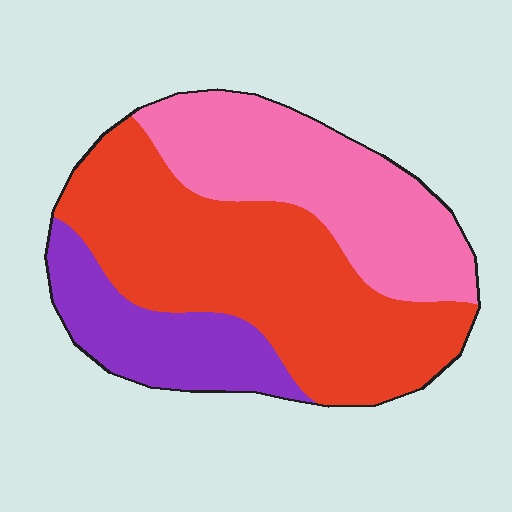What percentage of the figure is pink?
Pink takes up between a quarter and a half of the figure.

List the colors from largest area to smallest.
From largest to smallest: red, pink, purple.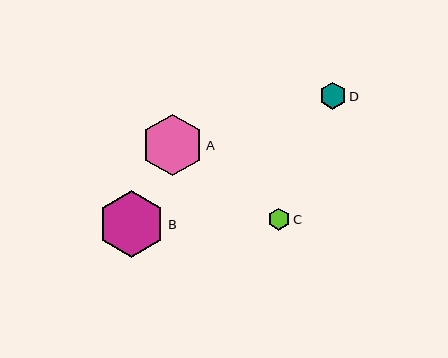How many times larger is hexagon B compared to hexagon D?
Hexagon B is approximately 2.5 times the size of hexagon D.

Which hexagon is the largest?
Hexagon B is the largest with a size of approximately 67 pixels.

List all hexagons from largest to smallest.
From largest to smallest: B, A, D, C.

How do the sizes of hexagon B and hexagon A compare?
Hexagon B and hexagon A are approximately the same size.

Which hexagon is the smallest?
Hexagon C is the smallest with a size of approximately 22 pixels.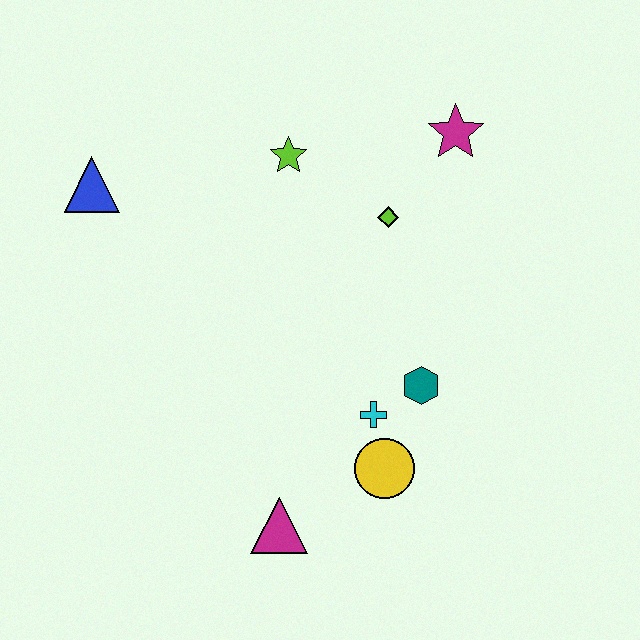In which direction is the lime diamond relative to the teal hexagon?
The lime diamond is above the teal hexagon.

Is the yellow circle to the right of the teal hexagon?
No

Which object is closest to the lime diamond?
The magenta star is closest to the lime diamond.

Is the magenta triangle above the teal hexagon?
No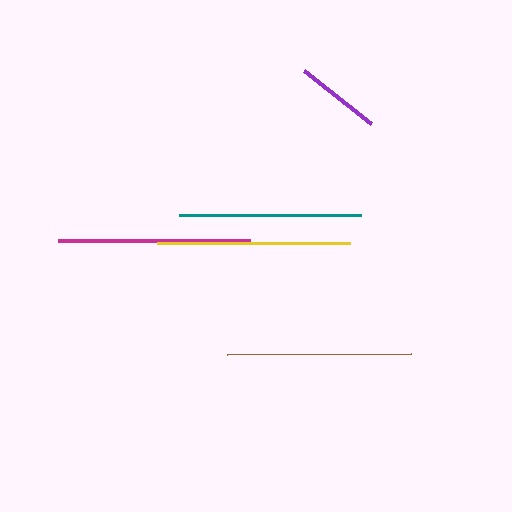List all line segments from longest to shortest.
From longest to shortest: yellow, magenta, brown, teal, purple.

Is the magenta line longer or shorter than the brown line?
The magenta line is longer than the brown line.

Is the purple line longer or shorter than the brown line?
The brown line is longer than the purple line.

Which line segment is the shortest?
The purple line is the shortest at approximately 85 pixels.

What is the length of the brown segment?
The brown segment is approximately 185 pixels long.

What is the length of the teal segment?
The teal segment is approximately 182 pixels long.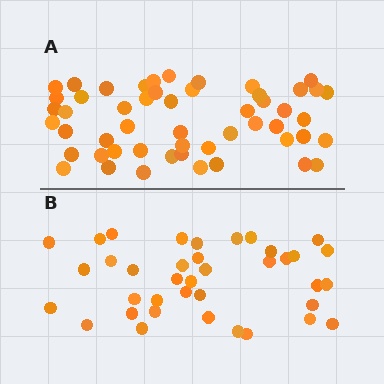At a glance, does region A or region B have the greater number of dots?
Region A (the top region) has more dots.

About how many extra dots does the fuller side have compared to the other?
Region A has approximately 15 more dots than region B.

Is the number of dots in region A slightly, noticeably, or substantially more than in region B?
Region A has noticeably more, but not dramatically so. The ratio is roughly 1.4 to 1.